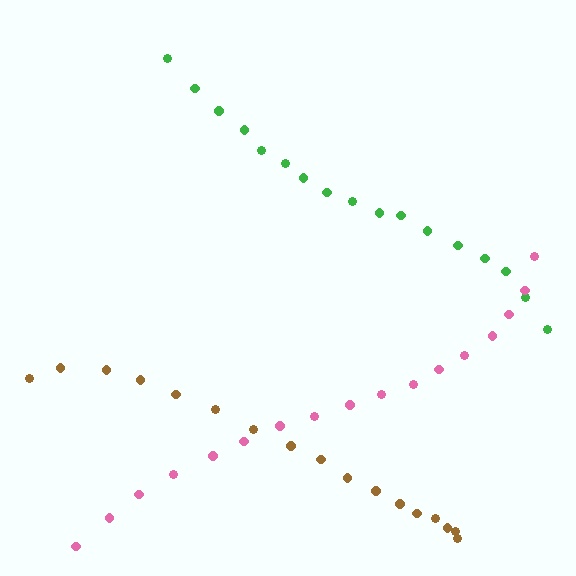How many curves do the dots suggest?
There are 3 distinct paths.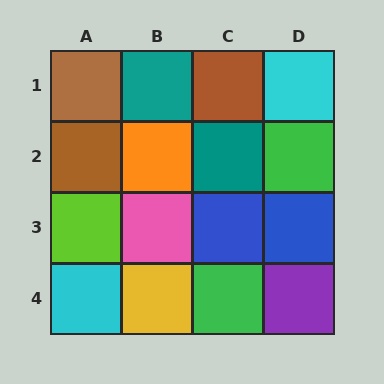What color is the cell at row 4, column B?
Yellow.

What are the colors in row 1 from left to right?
Brown, teal, brown, cyan.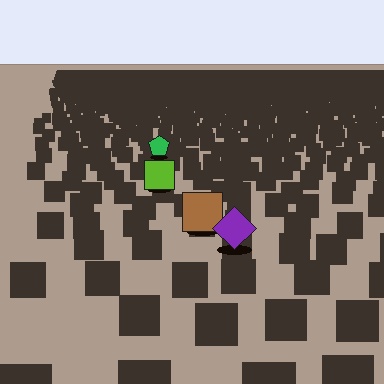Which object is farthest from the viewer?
The green pentagon is farthest from the viewer. It appears smaller and the ground texture around it is denser.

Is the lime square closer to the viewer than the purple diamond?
No. The purple diamond is closer — you can tell from the texture gradient: the ground texture is coarser near it.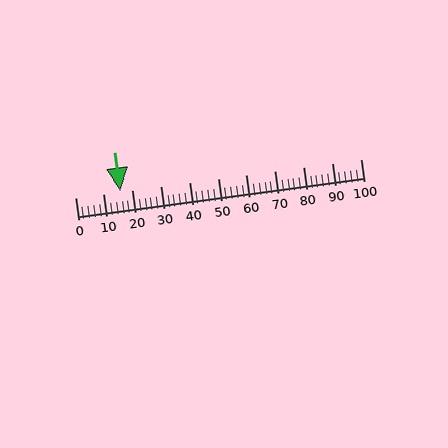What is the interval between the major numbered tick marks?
The major tick marks are spaced 10 units apart.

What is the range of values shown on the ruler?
The ruler shows values from 0 to 100.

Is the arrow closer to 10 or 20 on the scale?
The arrow is closer to 20.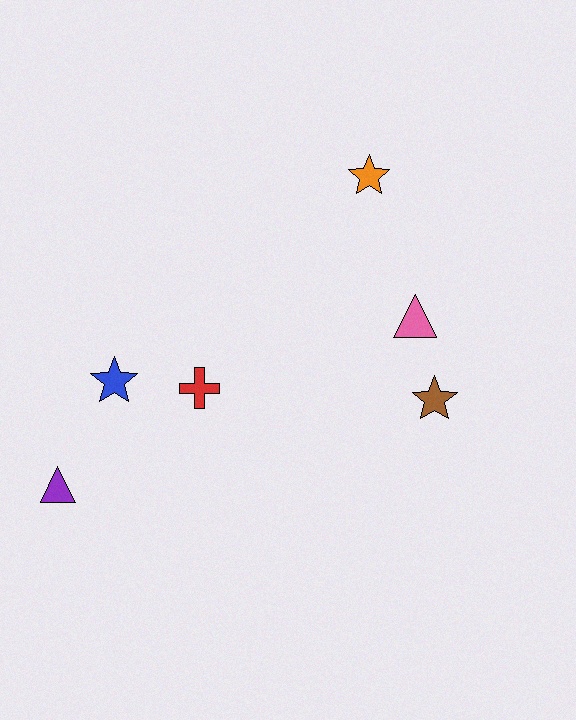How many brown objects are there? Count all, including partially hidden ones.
There is 1 brown object.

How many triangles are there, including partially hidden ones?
There are 2 triangles.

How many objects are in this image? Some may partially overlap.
There are 6 objects.